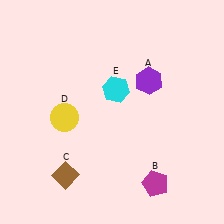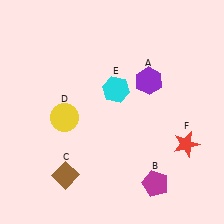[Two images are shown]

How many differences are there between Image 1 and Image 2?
There is 1 difference between the two images.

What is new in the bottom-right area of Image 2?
A red star (F) was added in the bottom-right area of Image 2.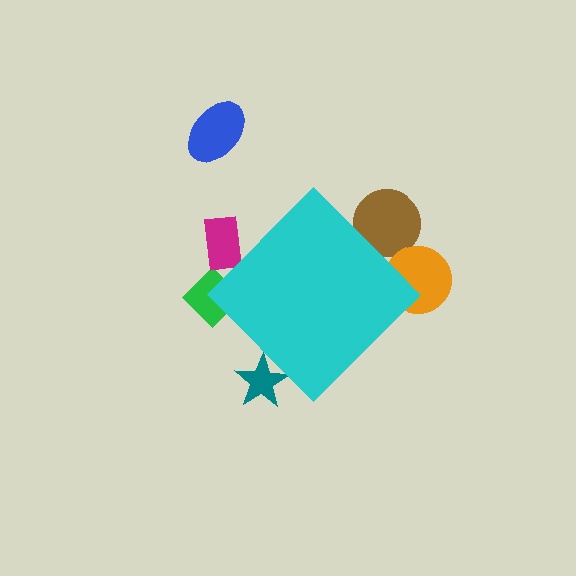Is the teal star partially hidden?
Yes, the teal star is partially hidden behind the cyan diamond.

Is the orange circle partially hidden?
Yes, the orange circle is partially hidden behind the cyan diamond.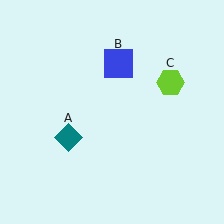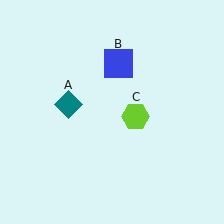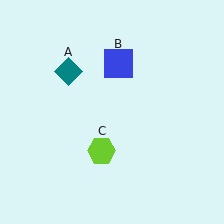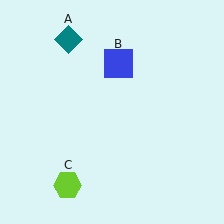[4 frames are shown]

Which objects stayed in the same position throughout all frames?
Blue square (object B) remained stationary.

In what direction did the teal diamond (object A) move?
The teal diamond (object A) moved up.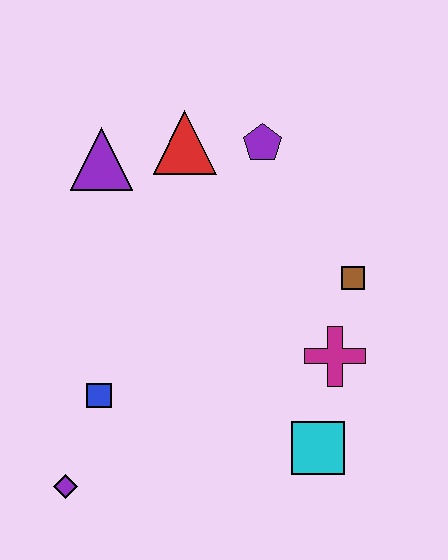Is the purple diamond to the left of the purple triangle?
Yes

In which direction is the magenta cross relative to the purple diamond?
The magenta cross is to the right of the purple diamond.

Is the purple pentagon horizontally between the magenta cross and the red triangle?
Yes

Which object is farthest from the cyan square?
The purple triangle is farthest from the cyan square.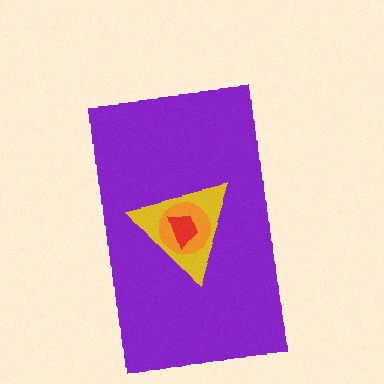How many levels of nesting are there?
4.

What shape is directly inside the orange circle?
The red trapezoid.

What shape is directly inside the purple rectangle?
The yellow triangle.